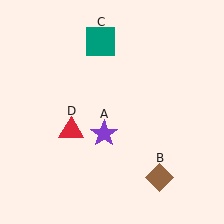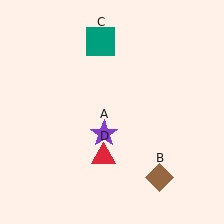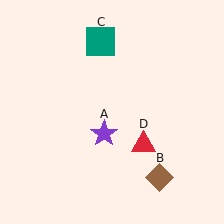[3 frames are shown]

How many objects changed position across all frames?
1 object changed position: red triangle (object D).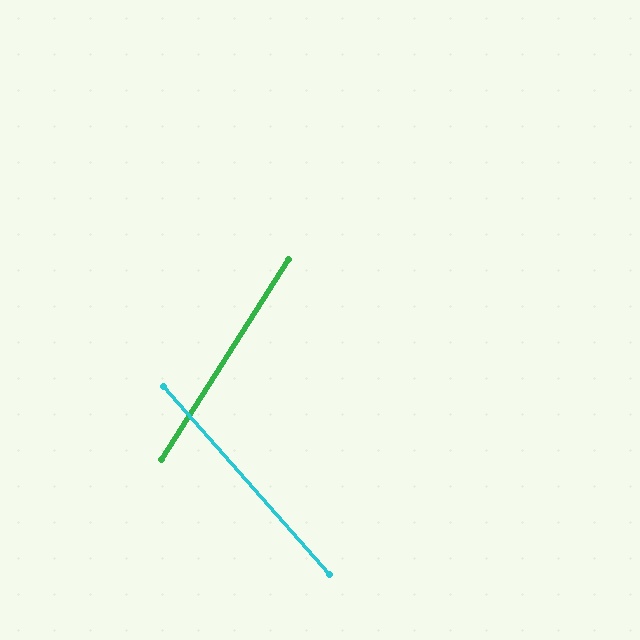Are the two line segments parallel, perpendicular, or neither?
Neither parallel nor perpendicular — they differ by about 74°.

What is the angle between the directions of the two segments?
Approximately 74 degrees.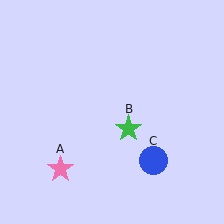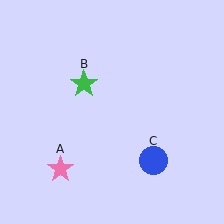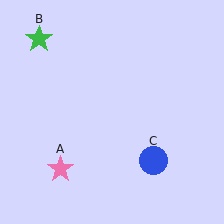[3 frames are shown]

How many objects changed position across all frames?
1 object changed position: green star (object B).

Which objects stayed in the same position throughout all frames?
Pink star (object A) and blue circle (object C) remained stationary.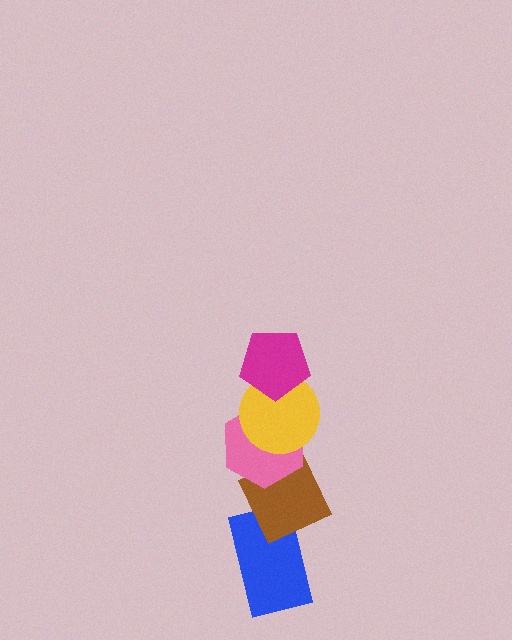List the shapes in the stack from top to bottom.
From top to bottom: the magenta pentagon, the yellow circle, the pink hexagon, the brown diamond, the blue rectangle.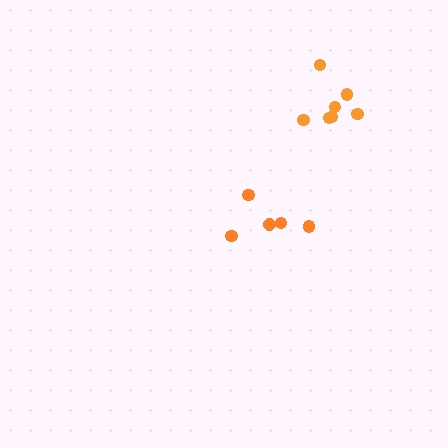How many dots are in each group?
Group 1: 5 dots, Group 2: 7 dots (12 total).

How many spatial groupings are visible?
There are 2 spatial groupings.